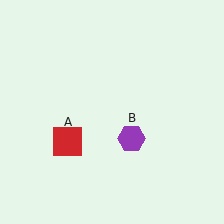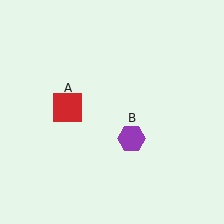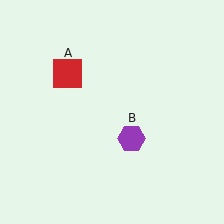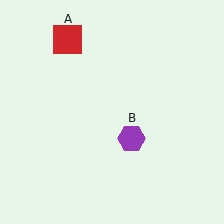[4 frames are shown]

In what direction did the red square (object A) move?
The red square (object A) moved up.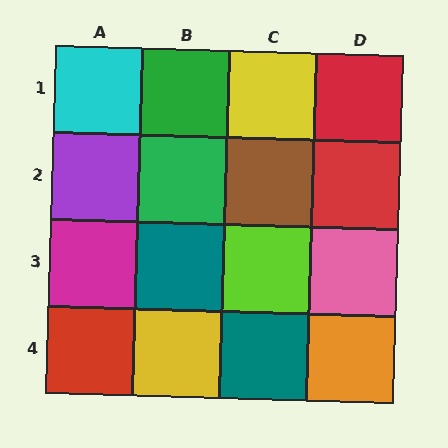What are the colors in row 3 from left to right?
Magenta, teal, lime, pink.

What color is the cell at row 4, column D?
Orange.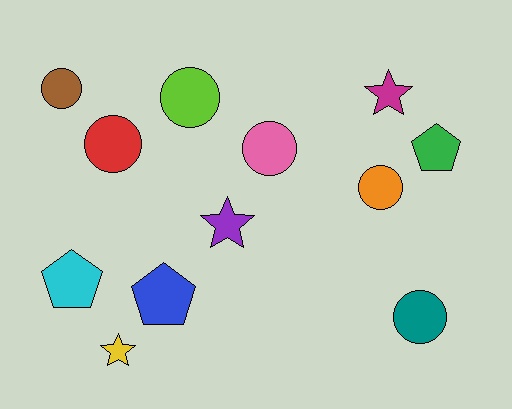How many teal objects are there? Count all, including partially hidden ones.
There is 1 teal object.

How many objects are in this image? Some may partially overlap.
There are 12 objects.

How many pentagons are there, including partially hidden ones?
There are 3 pentagons.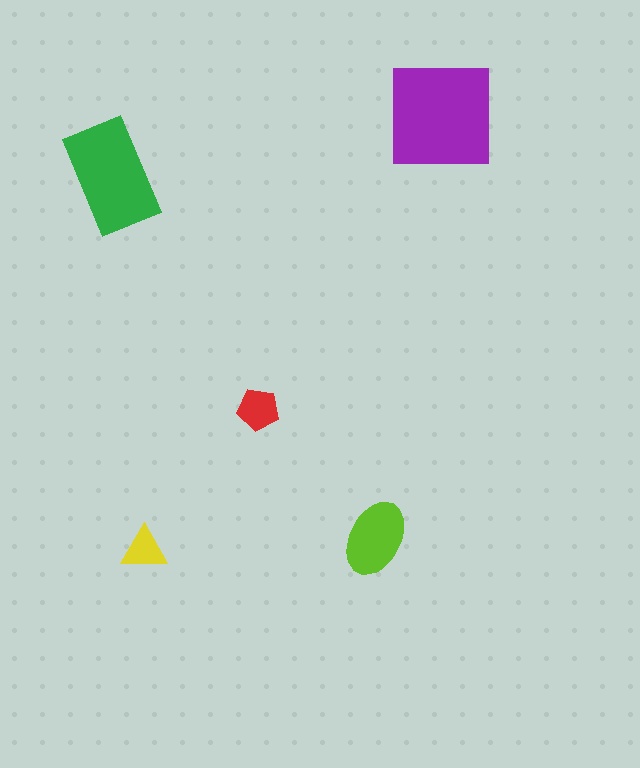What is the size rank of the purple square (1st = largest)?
1st.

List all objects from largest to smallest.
The purple square, the green rectangle, the lime ellipse, the red pentagon, the yellow triangle.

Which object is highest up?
The purple square is topmost.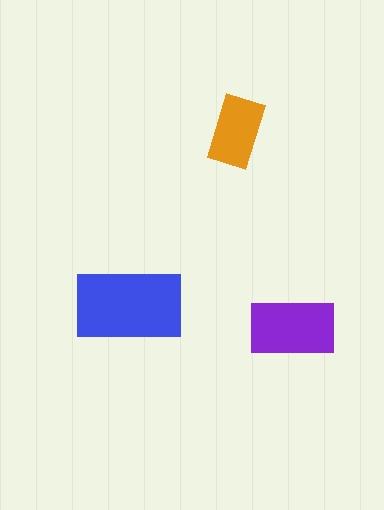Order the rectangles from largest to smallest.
the blue one, the purple one, the orange one.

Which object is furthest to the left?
The blue rectangle is leftmost.